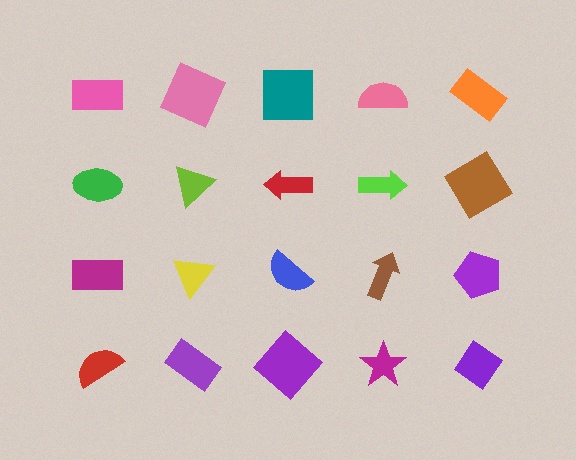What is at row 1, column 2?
A pink square.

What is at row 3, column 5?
A purple pentagon.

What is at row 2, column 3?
A red arrow.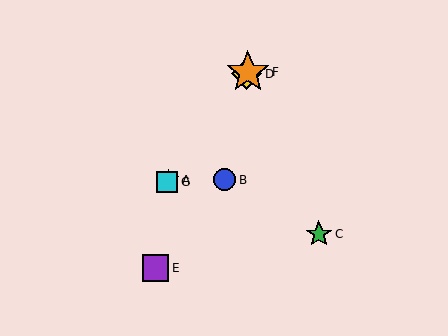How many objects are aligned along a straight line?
4 objects (A, D, F, G) are aligned along a straight line.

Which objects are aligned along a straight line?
Objects A, D, F, G are aligned along a straight line.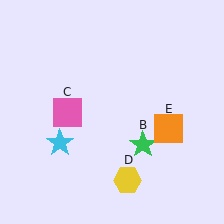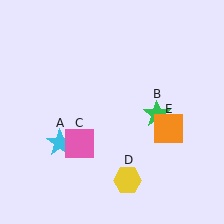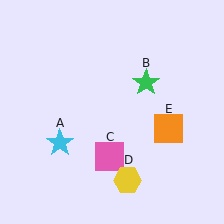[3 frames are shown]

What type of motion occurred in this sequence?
The green star (object B), pink square (object C) rotated counterclockwise around the center of the scene.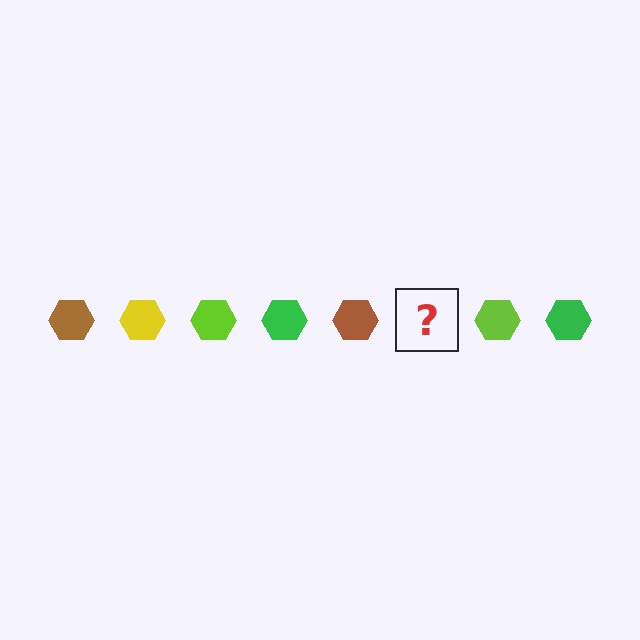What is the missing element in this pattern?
The missing element is a yellow hexagon.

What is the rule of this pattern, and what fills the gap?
The rule is that the pattern cycles through brown, yellow, lime, green hexagons. The gap should be filled with a yellow hexagon.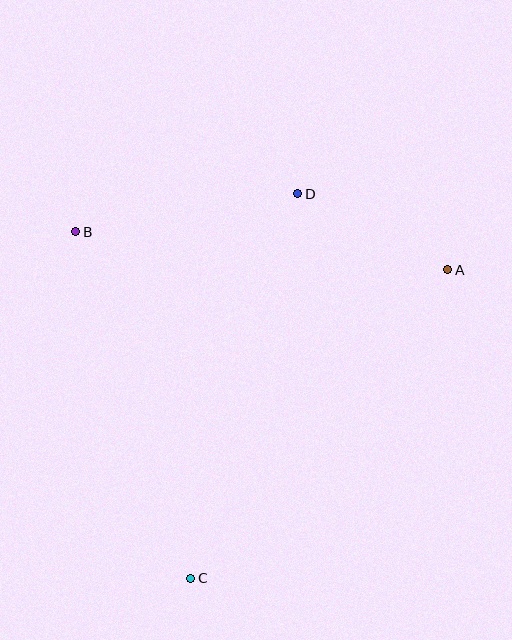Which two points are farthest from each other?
Points A and C are farthest from each other.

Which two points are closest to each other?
Points A and D are closest to each other.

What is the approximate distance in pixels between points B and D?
The distance between B and D is approximately 225 pixels.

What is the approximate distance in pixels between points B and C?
The distance between B and C is approximately 365 pixels.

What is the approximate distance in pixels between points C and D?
The distance between C and D is approximately 399 pixels.